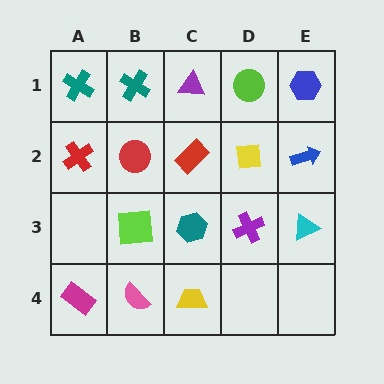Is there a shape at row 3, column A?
No, that cell is empty.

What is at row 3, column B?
A lime square.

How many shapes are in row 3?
4 shapes.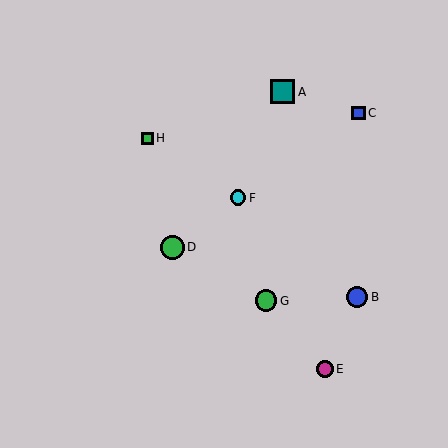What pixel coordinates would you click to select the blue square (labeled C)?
Click at (358, 113) to select the blue square C.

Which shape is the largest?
The teal square (labeled A) is the largest.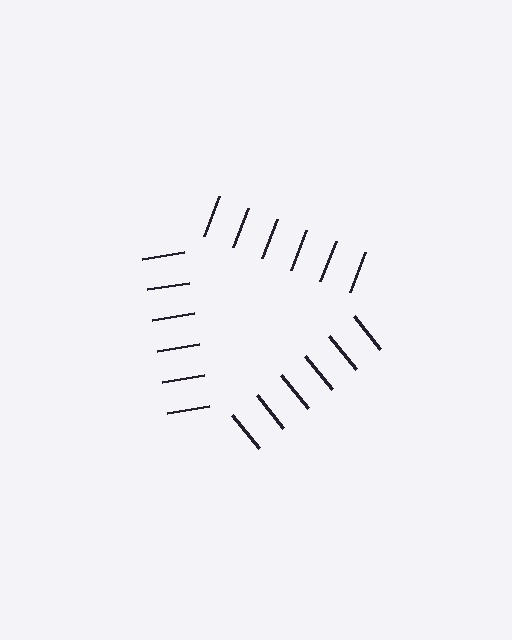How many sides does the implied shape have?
3 sides — the line-ends trace a triangle.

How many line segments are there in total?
18 — 6 along each of the 3 edges.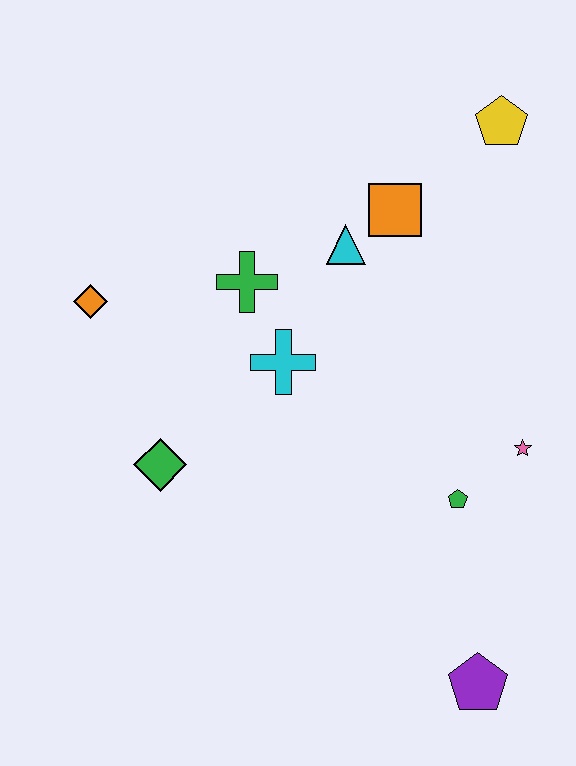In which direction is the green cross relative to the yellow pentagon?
The green cross is to the left of the yellow pentagon.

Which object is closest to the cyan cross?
The green cross is closest to the cyan cross.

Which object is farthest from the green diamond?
The yellow pentagon is farthest from the green diamond.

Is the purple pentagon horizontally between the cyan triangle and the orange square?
No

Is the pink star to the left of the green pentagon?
No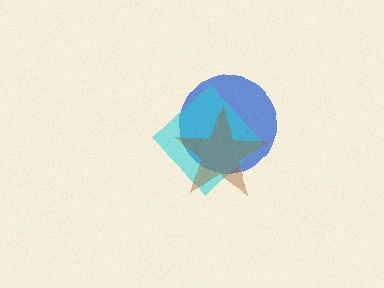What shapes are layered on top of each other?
The layered shapes are: a blue circle, a cyan diamond, a brown star.